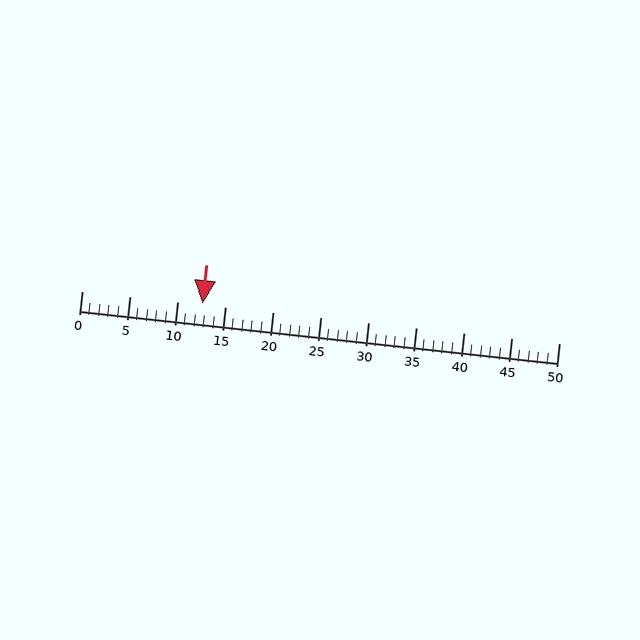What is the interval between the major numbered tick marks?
The major tick marks are spaced 5 units apart.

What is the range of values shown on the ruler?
The ruler shows values from 0 to 50.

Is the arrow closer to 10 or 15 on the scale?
The arrow is closer to 15.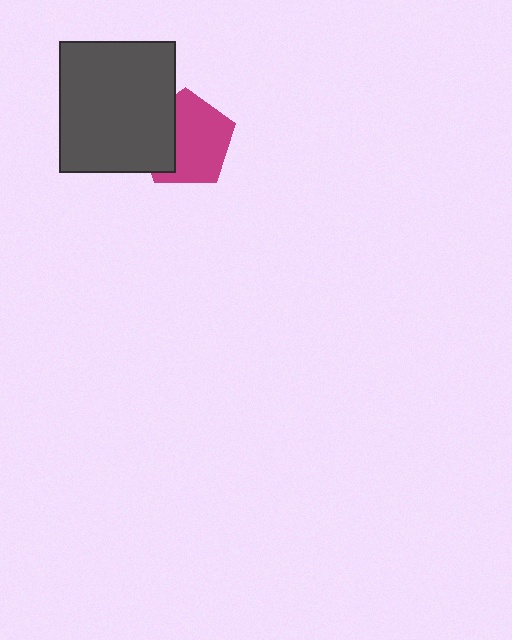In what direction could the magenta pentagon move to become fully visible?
The magenta pentagon could move right. That would shift it out from behind the dark gray rectangle entirely.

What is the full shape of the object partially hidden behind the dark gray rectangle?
The partially hidden object is a magenta pentagon.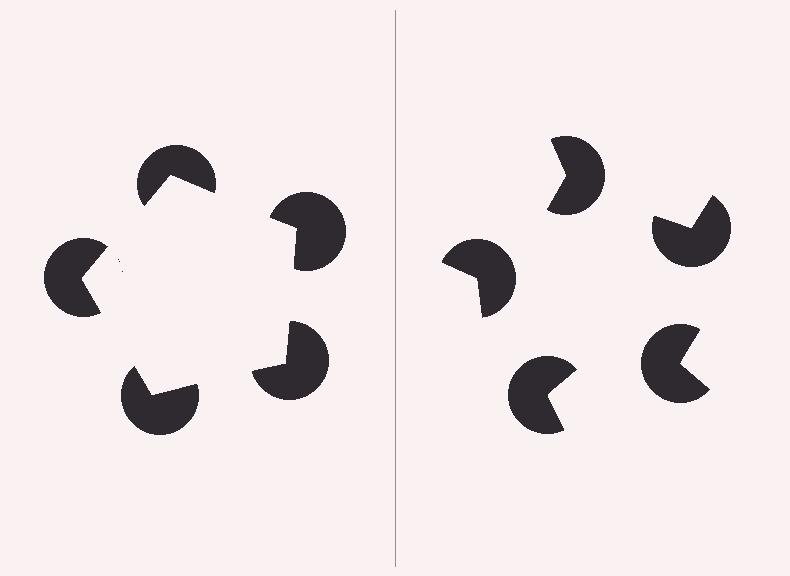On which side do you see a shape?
An illusory pentagon appears on the left side. On the right side the wedge cuts are rotated, so no coherent shape forms.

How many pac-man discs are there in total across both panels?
10 — 5 on each side.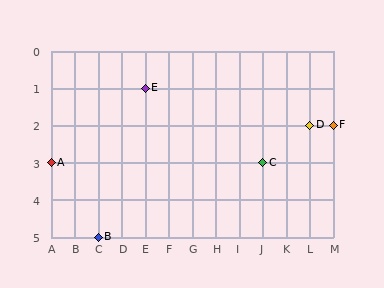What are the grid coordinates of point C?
Point C is at grid coordinates (J, 3).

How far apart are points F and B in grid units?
Points F and B are 10 columns and 3 rows apart (about 10.4 grid units diagonally).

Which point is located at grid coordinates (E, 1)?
Point E is at (E, 1).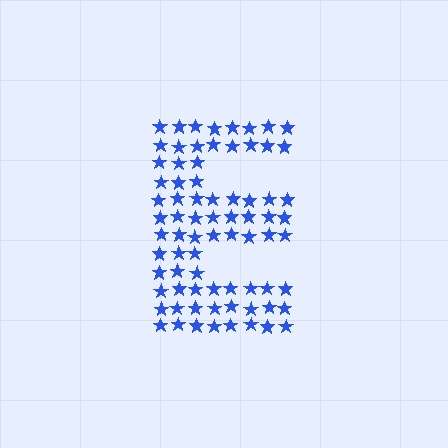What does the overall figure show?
The overall figure shows the letter E.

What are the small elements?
The small elements are stars.